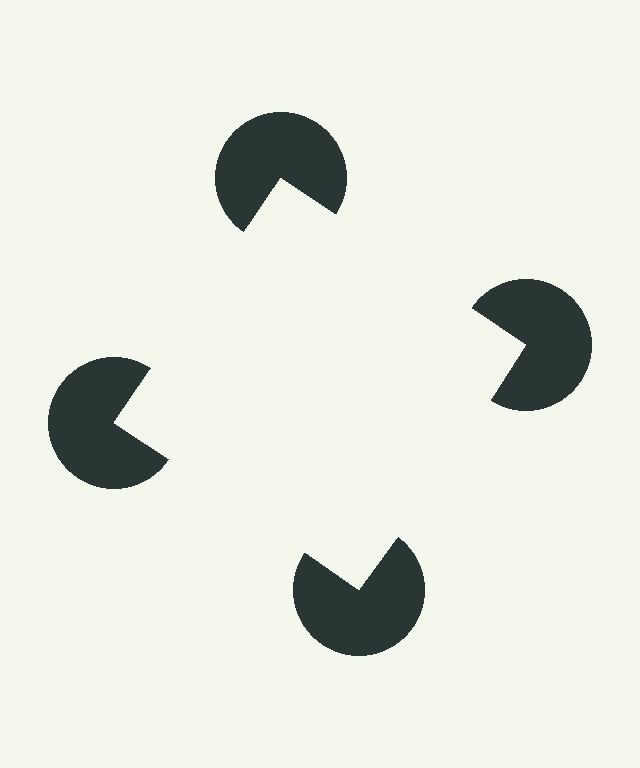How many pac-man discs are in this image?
There are 4 — one at each vertex of the illusory square.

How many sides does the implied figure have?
4 sides.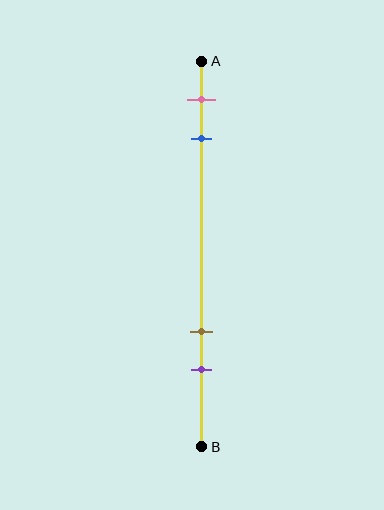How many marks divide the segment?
There are 4 marks dividing the segment.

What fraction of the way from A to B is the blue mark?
The blue mark is approximately 20% (0.2) of the way from A to B.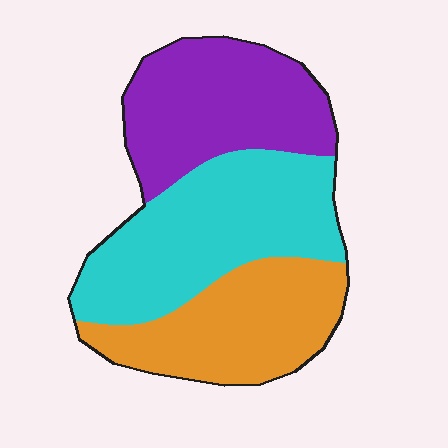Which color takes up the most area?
Cyan, at roughly 40%.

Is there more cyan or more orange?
Cyan.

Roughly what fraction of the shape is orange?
Orange covers 29% of the shape.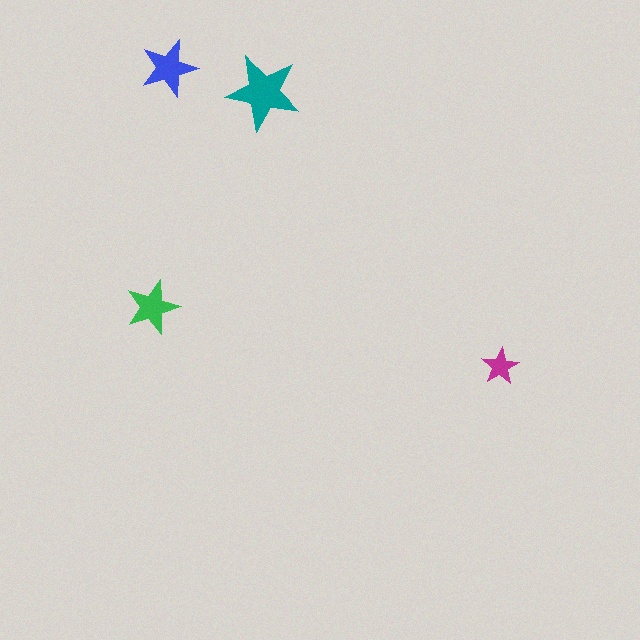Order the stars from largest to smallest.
the teal one, the blue one, the green one, the magenta one.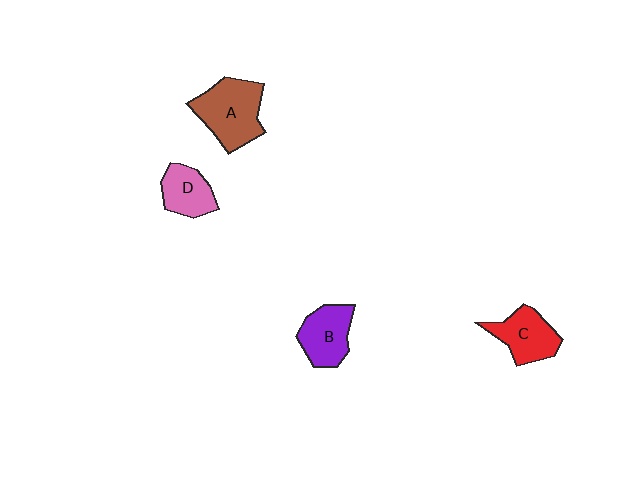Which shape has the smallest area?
Shape D (pink).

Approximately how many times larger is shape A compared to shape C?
Approximately 1.4 times.